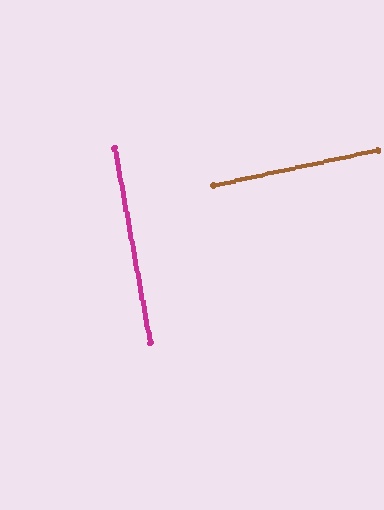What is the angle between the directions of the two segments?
Approximately 88 degrees.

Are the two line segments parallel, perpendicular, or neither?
Perpendicular — they meet at approximately 88°.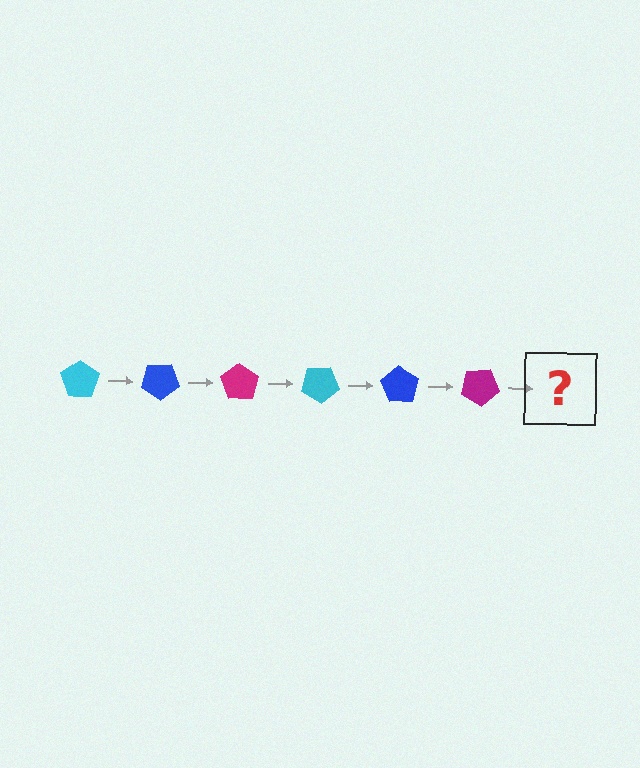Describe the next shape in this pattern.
It should be a cyan pentagon, rotated 210 degrees from the start.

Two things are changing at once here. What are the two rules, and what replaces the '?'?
The two rules are that it rotates 35 degrees each step and the color cycles through cyan, blue, and magenta. The '?' should be a cyan pentagon, rotated 210 degrees from the start.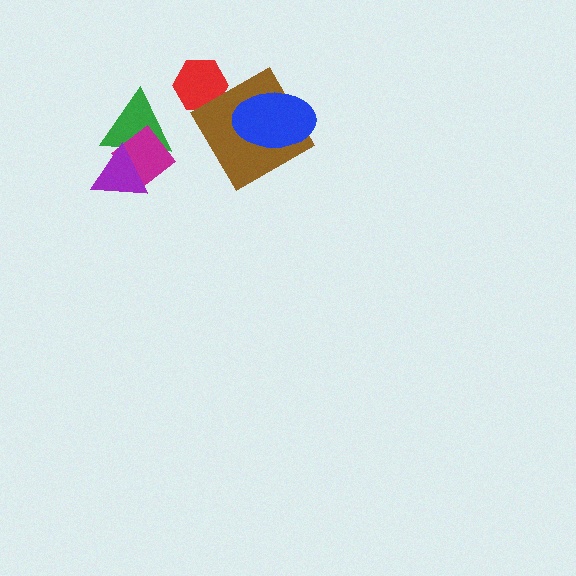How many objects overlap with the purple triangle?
2 objects overlap with the purple triangle.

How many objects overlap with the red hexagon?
0 objects overlap with the red hexagon.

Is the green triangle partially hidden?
Yes, it is partially covered by another shape.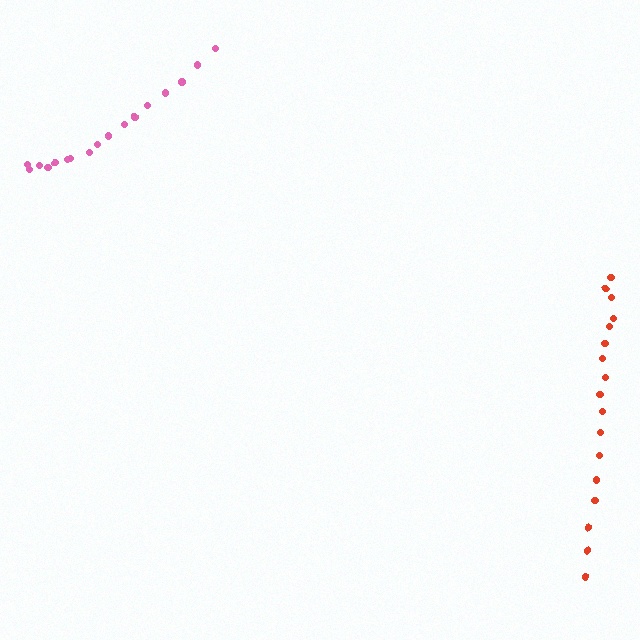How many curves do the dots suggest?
There are 2 distinct paths.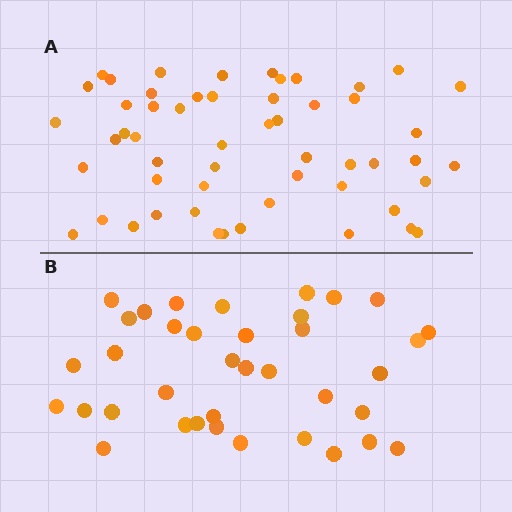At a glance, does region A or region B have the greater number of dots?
Region A (the top region) has more dots.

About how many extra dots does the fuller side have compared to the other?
Region A has approximately 15 more dots than region B.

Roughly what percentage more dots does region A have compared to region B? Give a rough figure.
About 45% more.